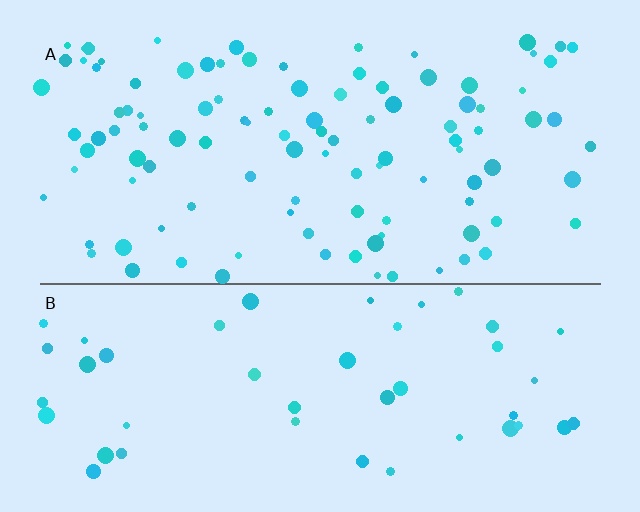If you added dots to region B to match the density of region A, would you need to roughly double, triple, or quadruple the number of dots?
Approximately double.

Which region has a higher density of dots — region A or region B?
A (the top).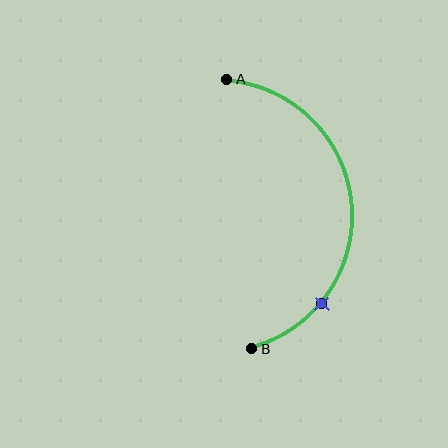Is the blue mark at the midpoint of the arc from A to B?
No. The blue mark lies on the arc but is closer to endpoint B. The arc midpoint would be at the point on the curve equidistant along the arc from both A and B.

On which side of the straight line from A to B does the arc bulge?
The arc bulges to the right of the straight line connecting A and B.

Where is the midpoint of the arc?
The arc midpoint is the point on the curve farthest from the straight line joining A and B. It sits to the right of that line.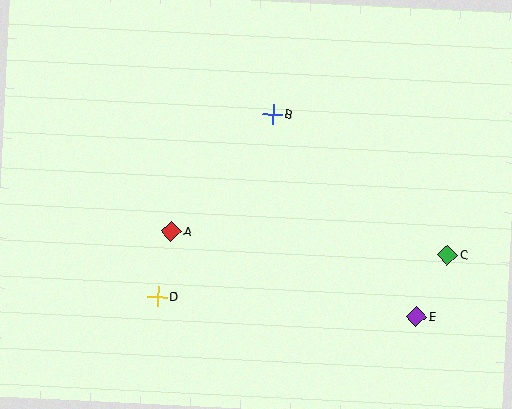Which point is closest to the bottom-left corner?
Point D is closest to the bottom-left corner.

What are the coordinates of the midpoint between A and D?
The midpoint between A and D is at (164, 264).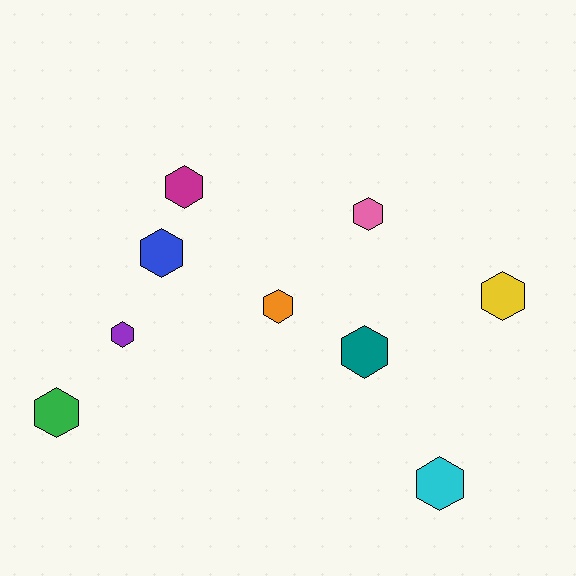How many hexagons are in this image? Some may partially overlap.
There are 9 hexagons.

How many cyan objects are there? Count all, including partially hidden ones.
There is 1 cyan object.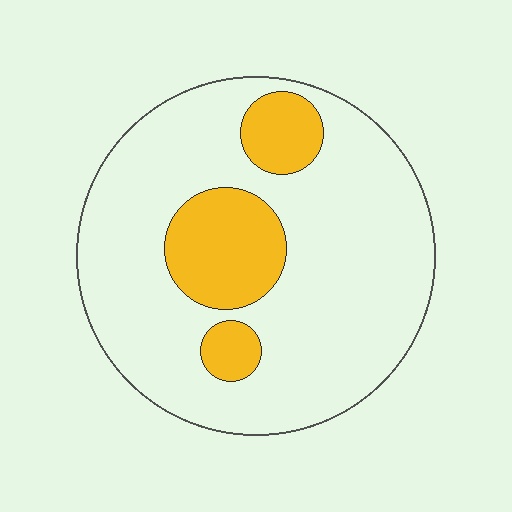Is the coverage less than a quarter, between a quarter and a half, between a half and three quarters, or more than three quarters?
Less than a quarter.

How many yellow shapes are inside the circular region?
3.